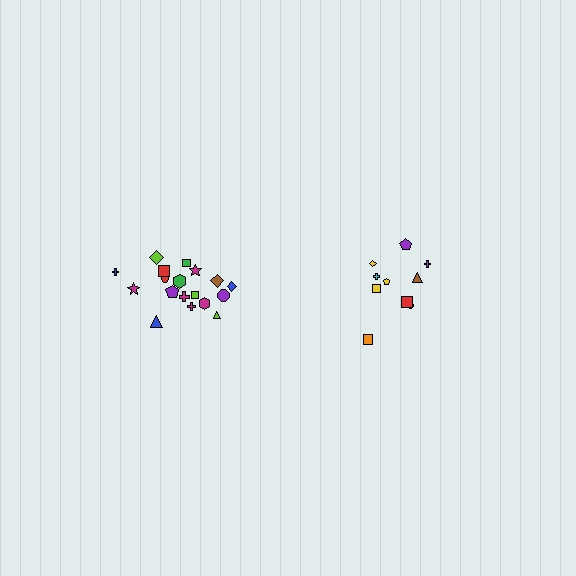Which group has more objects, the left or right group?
The left group.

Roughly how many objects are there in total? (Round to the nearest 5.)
Roughly 30 objects in total.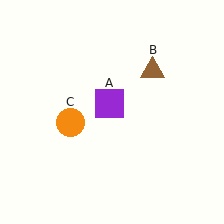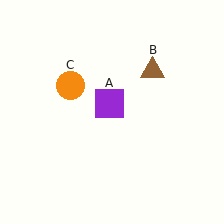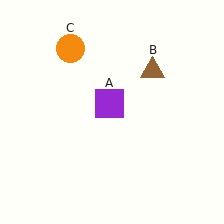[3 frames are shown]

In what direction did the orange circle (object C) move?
The orange circle (object C) moved up.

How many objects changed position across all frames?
1 object changed position: orange circle (object C).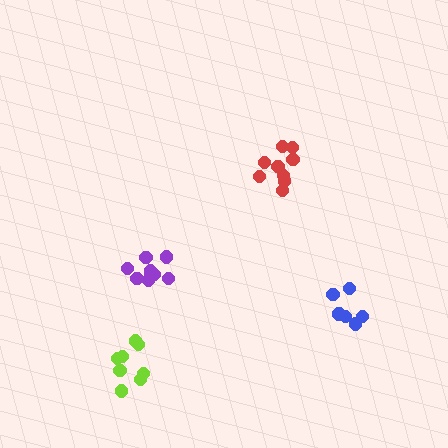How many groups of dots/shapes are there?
There are 4 groups.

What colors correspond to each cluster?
The clusters are colored: lime, red, purple, blue.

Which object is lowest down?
The lime cluster is bottommost.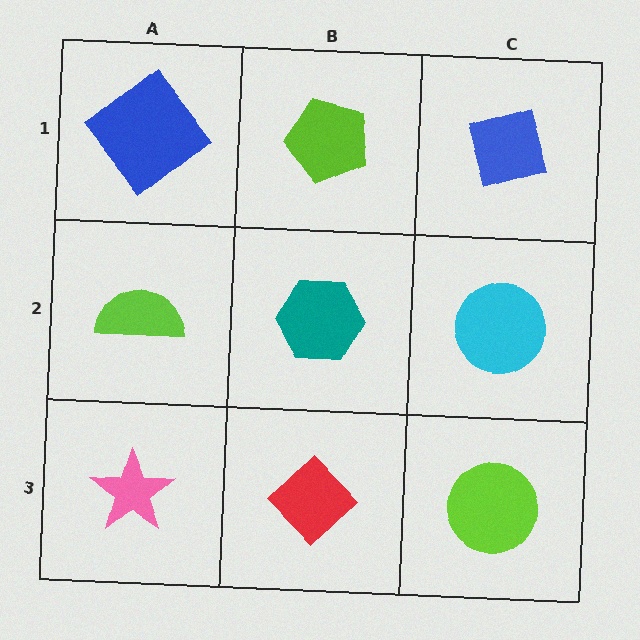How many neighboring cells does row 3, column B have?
3.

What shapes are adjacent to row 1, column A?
A lime semicircle (row 2, column A), a lime pentagon (row 1, column B).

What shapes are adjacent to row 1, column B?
A teal hexagon (row 2, column B), a blue diamond (row 1, column A), a blue diamond (row 1, column C).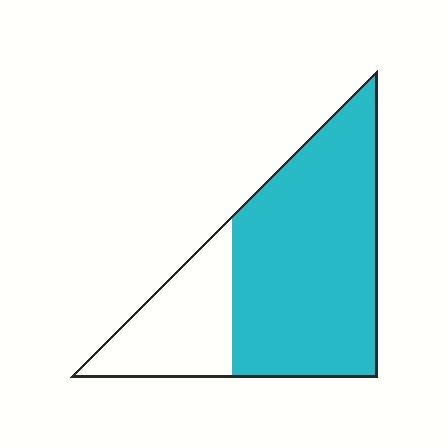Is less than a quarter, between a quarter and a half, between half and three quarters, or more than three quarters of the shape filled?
Between half and three quarters.